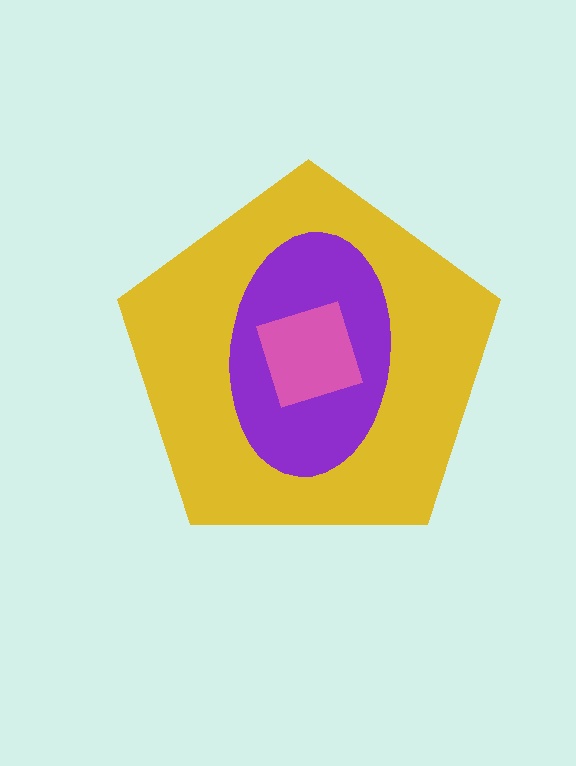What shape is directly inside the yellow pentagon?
The purple ellipse.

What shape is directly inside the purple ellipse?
The pink square.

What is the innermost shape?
The pink square.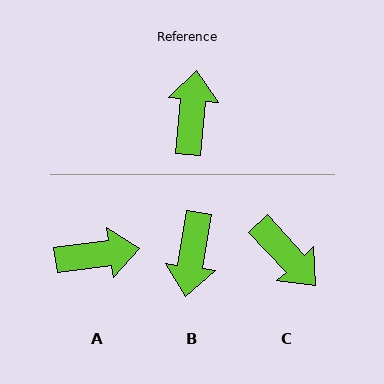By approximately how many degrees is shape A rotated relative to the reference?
Approximately 76 degrees clockwise.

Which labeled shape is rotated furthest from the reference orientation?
B, about 177 degrees away.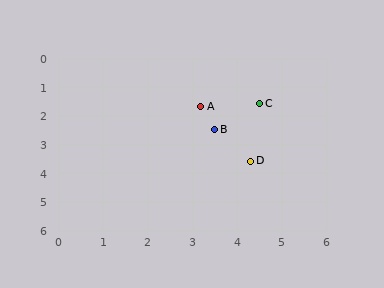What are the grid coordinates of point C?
Point C is at approximately (4.5, 1.6).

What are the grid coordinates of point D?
Point D is at approximately (4.3, 3.6).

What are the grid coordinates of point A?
Point A is at approximately (3.2, 1.7).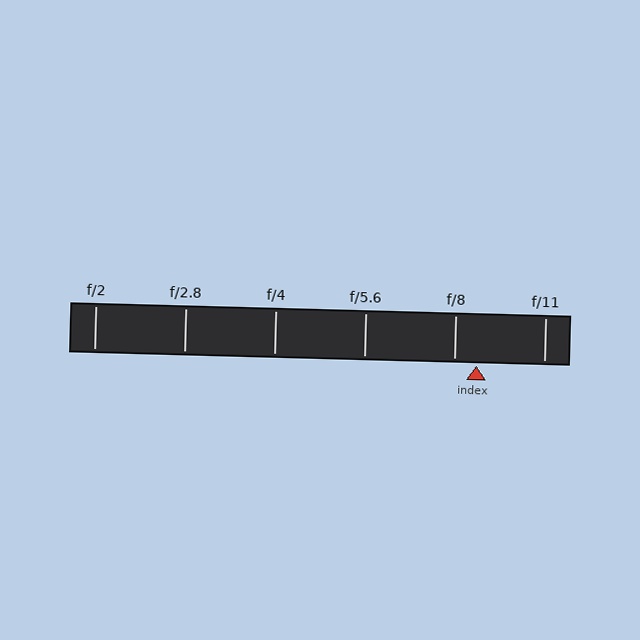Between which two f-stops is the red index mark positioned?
The index mark is between f/8 and f/11.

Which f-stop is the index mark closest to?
The index mark is closest to f/8.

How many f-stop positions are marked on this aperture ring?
There are 6 f-stop positions marked.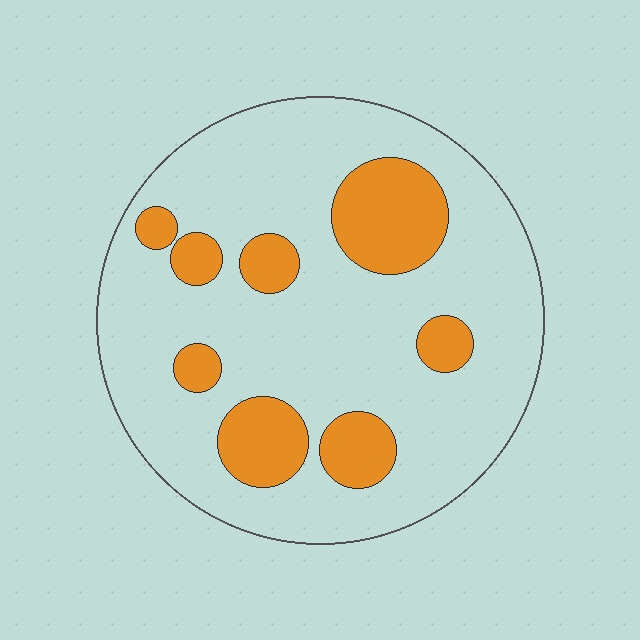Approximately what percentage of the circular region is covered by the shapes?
Approximately 20%.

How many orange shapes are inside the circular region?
8.